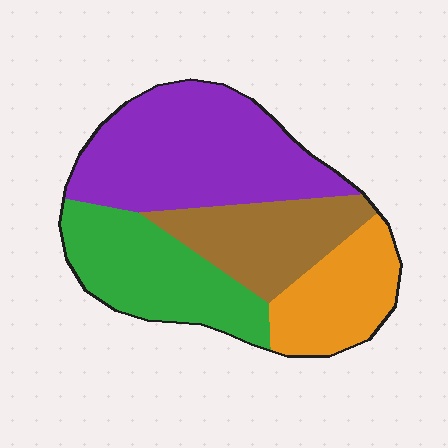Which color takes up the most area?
Purple, at roughly 40%.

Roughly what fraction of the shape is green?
Green takes up less than a quarter of the shape.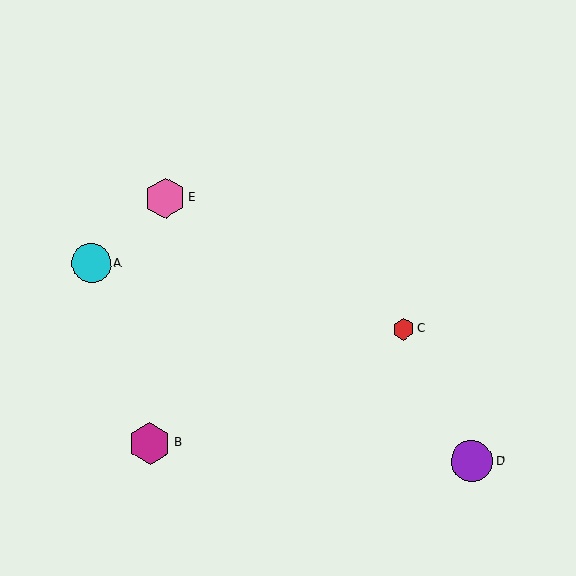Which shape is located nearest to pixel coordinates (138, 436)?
The magenta hexagon (labeled B) at (150, 443) is nearest to that location.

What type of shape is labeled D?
Shape D is a purple circle.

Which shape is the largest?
The magenta hexagon (labeled B) is the largest.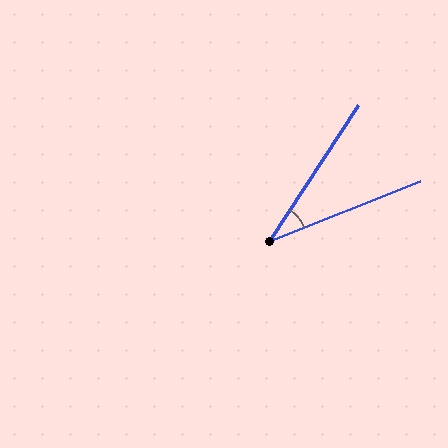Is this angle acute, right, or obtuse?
It is acute.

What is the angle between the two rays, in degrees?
Approximately 35 degrees.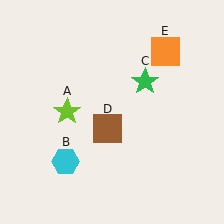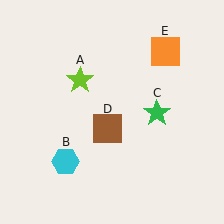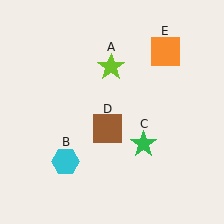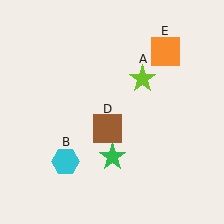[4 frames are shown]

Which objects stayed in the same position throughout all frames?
Cyan hexagon (object B) and brown square (object D) and orange square (object E) remained stationary.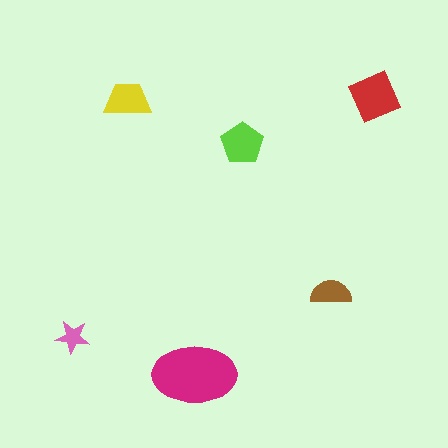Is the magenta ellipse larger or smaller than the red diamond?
Larger.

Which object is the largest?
The magenta ellipse.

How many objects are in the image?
There are 6 objects in the image.